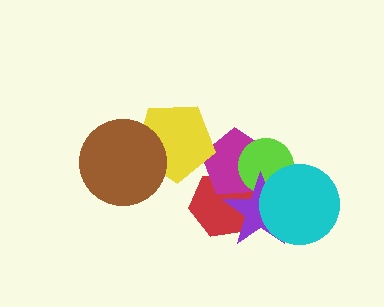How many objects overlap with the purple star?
4 objects overlap with the purple star.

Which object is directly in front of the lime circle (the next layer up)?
The purple star is directly in front of the lime circle.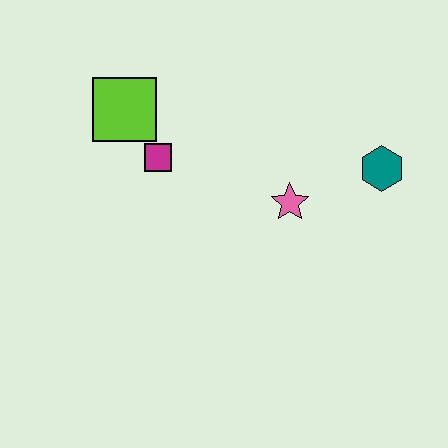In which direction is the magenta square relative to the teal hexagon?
The magenta square is to the left of the teal hexagon.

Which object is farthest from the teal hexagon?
The lime square is farthest from the teal hexagon.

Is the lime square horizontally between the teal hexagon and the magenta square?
No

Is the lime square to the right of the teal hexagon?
No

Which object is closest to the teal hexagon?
The pink star is closest to the teal hexagon.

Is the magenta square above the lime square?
No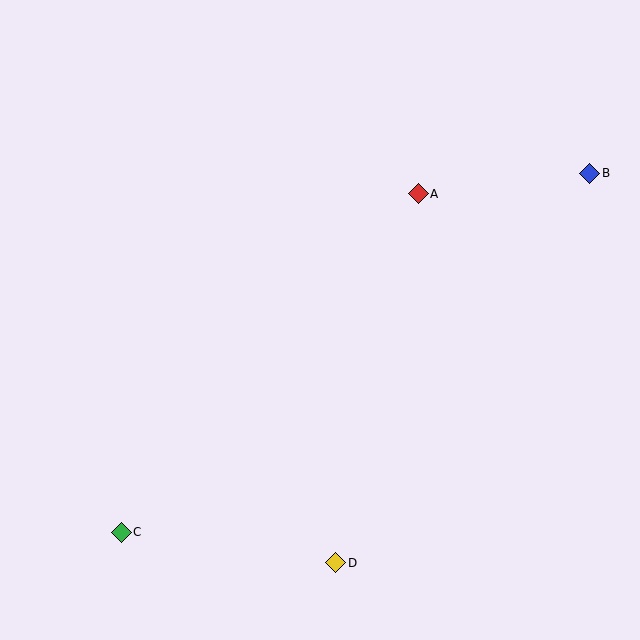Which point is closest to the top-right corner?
Point B is closest to the top-right corner.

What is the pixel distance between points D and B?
The distance between D and B is 465 pixels.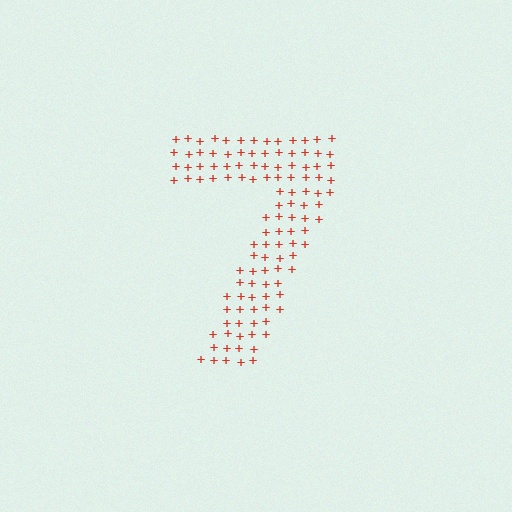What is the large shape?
The large shape is the digit 7.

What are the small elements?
The small elements are plus signs.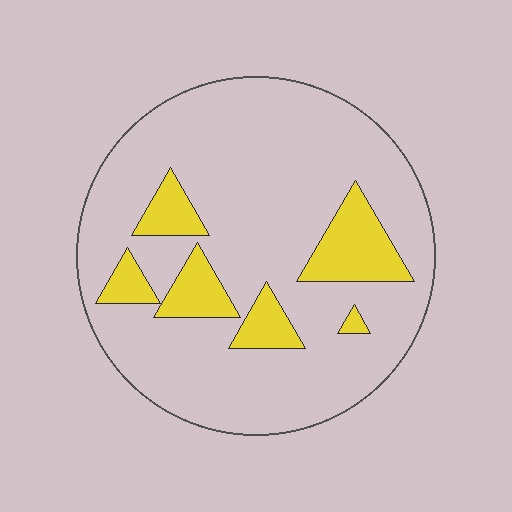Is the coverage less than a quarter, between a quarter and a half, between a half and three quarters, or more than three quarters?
Less than a quarter.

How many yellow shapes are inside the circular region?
6.